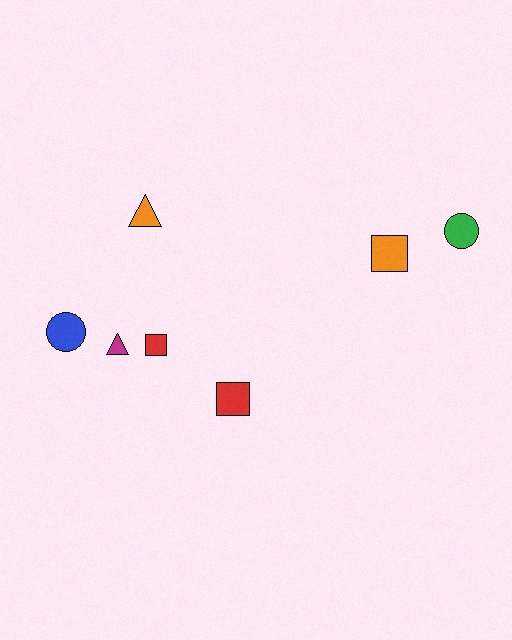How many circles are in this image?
There are 2 circles.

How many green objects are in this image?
There is 1 green object.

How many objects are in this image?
There are 7 objects.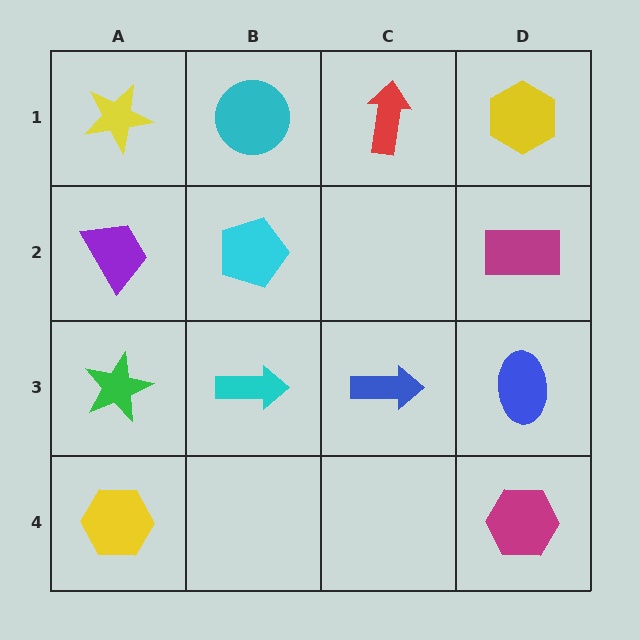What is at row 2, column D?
A magenta rectangle.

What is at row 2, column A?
A purple trapezoid.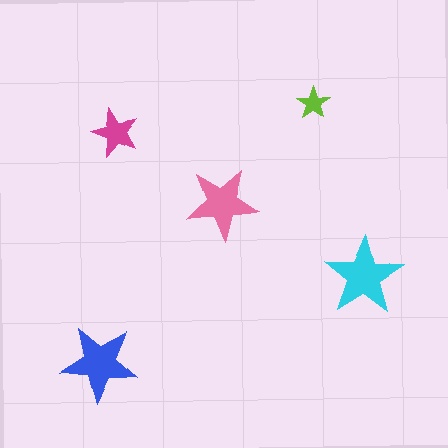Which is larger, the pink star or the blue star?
The blue one.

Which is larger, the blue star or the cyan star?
The cyan one.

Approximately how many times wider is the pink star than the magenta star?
About 1.5 times wider.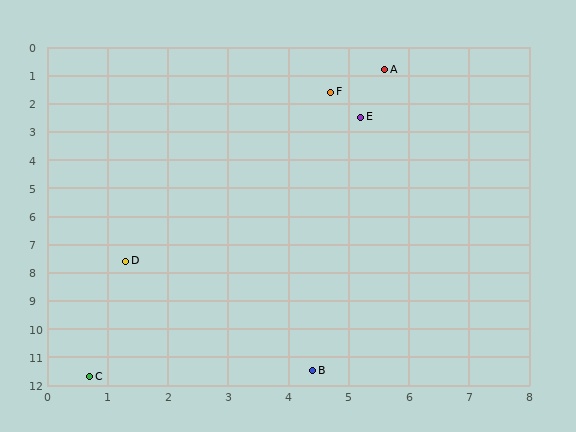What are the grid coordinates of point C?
Point C is at approximately (0.7, 11.7).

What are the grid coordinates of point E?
Point E is at approximately (5.2, 2.5).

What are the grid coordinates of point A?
Point A is at approximately (5.6, 0.8).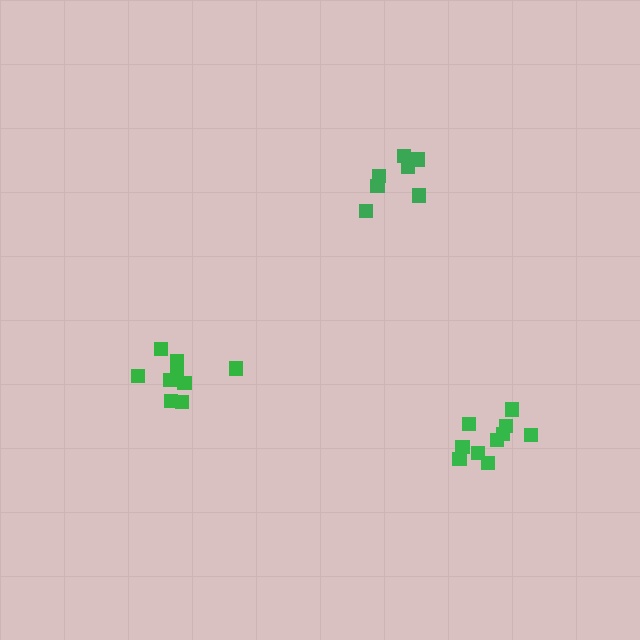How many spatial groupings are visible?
There are 3 spatial groupings.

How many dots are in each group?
Group 1: 9 dots, Group 2: 10 dots, Group 3: 7 dots (26 total).